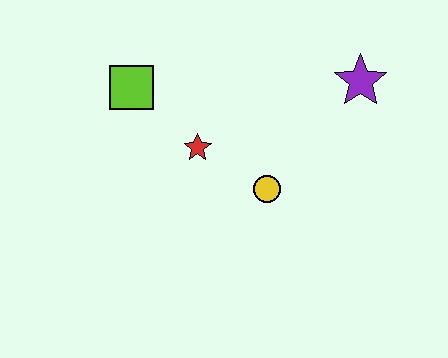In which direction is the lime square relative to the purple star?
The lime square is to the left of the purple star.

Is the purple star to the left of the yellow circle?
No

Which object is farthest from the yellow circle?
The lime square is farthest from the yellow circle.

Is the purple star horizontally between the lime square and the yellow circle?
No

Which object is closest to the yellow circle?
The red star is closest to the yellow circle.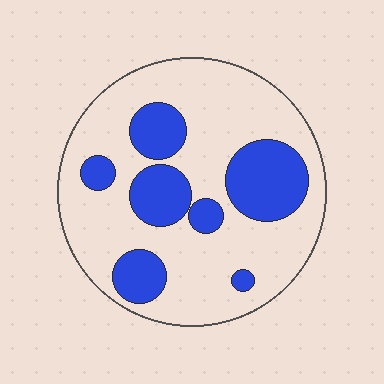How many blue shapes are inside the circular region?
7.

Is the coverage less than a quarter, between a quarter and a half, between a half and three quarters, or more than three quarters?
Between a quarter and a half.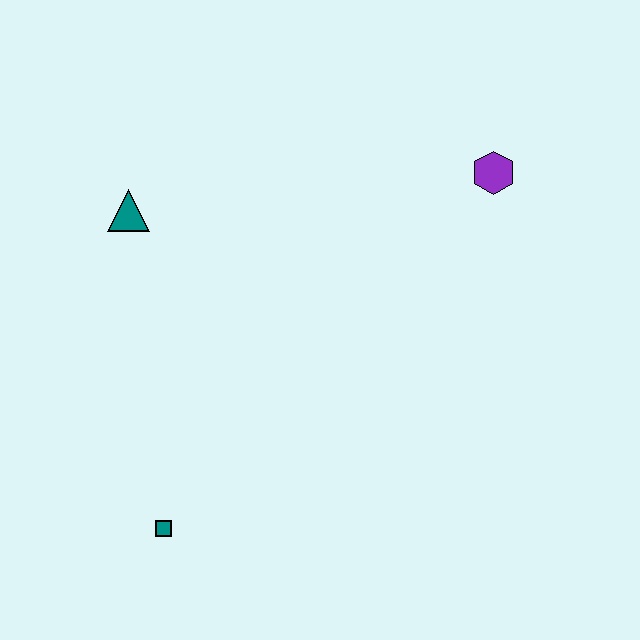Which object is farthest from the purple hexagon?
The teal square is farthest from the purple hexagon.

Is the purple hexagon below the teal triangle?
No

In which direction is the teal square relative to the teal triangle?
The teal square is below the teal triangle.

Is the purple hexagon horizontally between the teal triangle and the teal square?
No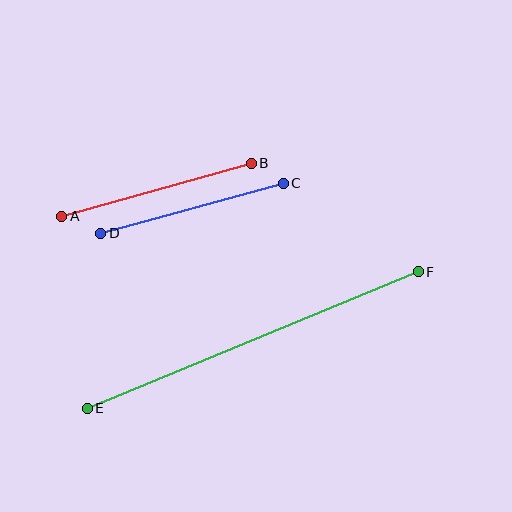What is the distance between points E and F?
The distance is approximately 358 pixels.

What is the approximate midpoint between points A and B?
The midpoint is at approximately (156, 190) pixels.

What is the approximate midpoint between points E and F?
The midpoint is at approximately (253, 340) pixels.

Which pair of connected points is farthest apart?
Points E and F are farthest apart.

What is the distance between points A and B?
The distance is approximately 197 pixels.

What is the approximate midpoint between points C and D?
The midpoint is at approximately (192, 208) pixels.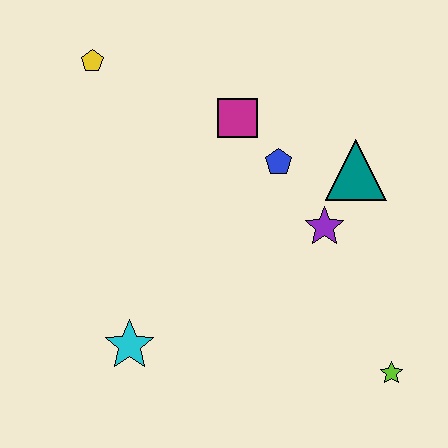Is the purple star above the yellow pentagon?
No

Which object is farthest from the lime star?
The yellow pentagon is farthest from the lime star.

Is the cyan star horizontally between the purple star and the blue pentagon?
No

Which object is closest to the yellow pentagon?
The magenta square is closest to the yellow pentagon.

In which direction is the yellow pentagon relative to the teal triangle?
The yellow pentagon is to the left of the teal triangle.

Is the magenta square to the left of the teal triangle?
Yes